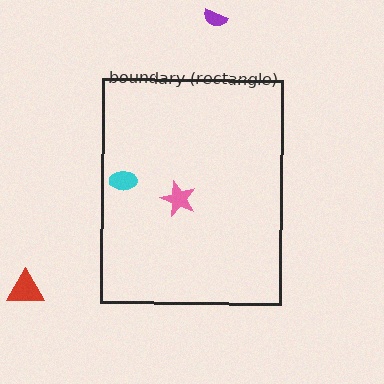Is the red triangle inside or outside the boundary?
Outside.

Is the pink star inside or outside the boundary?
Inside.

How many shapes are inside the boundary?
2 inside, 2 outside.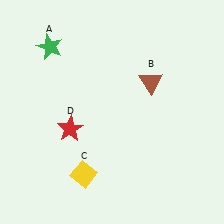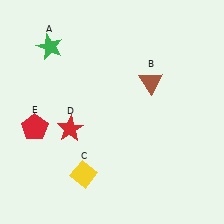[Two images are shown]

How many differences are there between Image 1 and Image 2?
There is 1 difference between the two images.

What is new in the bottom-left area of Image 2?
A red pentagon (E) was added in the bottom-left area of Image 2.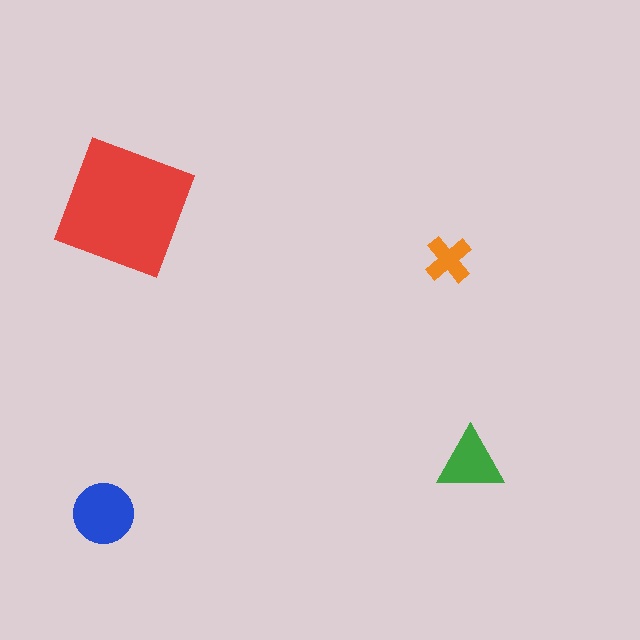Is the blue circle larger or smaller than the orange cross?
Larger.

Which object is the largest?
The red square.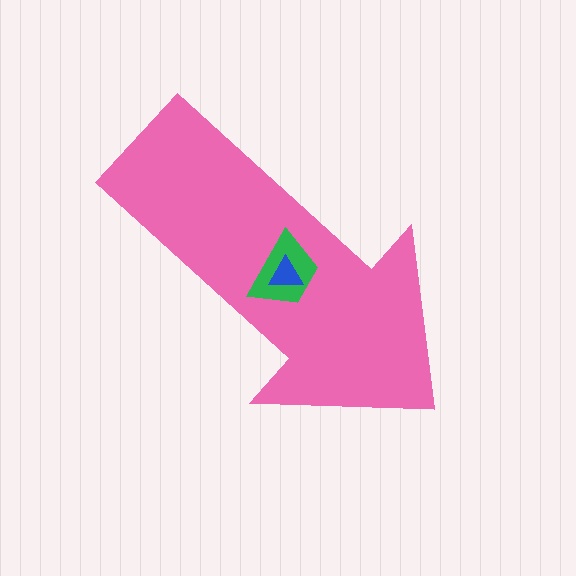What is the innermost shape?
The blue triangle.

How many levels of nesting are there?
3.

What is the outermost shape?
The pink arrow.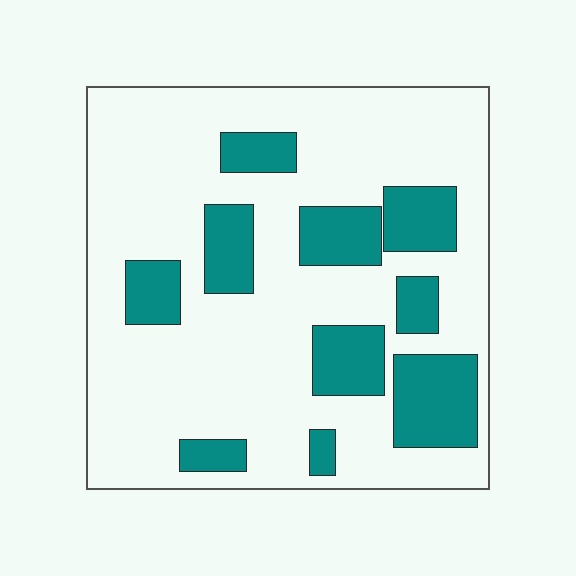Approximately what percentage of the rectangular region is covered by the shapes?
Approximately 25%.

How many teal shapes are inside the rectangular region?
10.